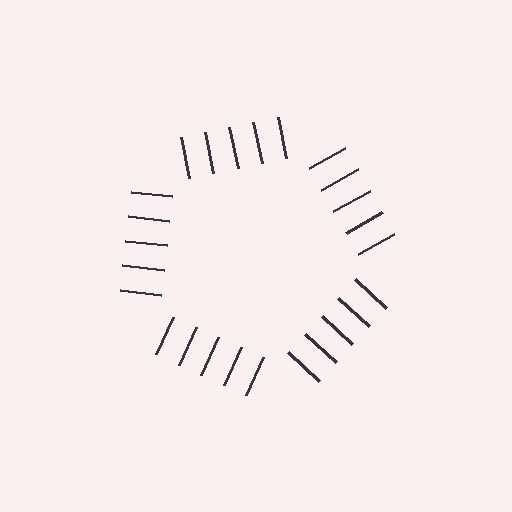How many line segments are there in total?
25 — 5 along each of the 5 edges.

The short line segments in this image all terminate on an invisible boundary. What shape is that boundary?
An illusory pentagon — the line segments terminate on its edges but no continuous stroke is drawn.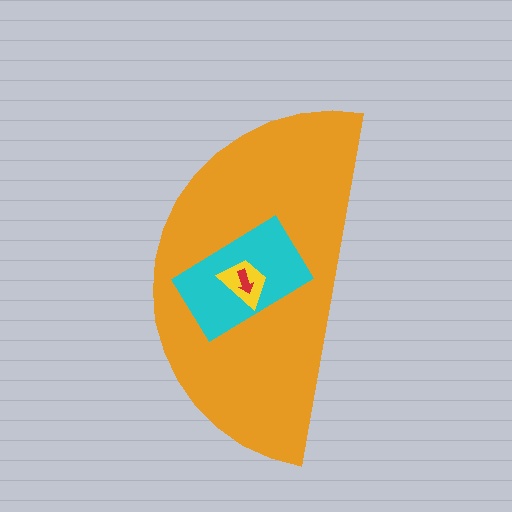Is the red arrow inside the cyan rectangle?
Yes.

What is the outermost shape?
The orange semicircle.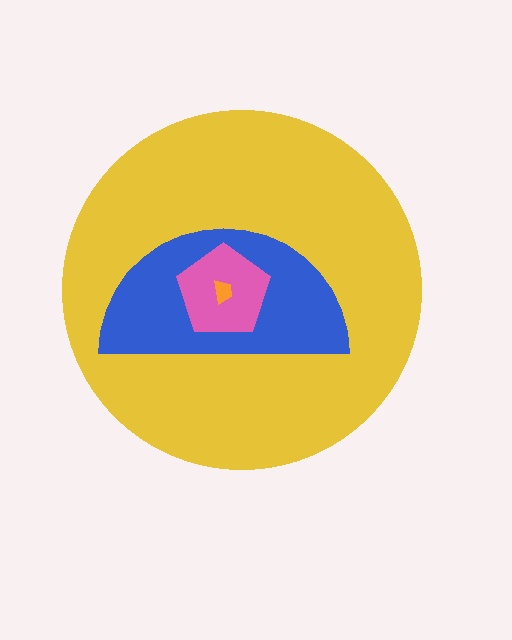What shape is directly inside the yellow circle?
The blue semicircle.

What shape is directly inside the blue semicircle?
The pink pentagon.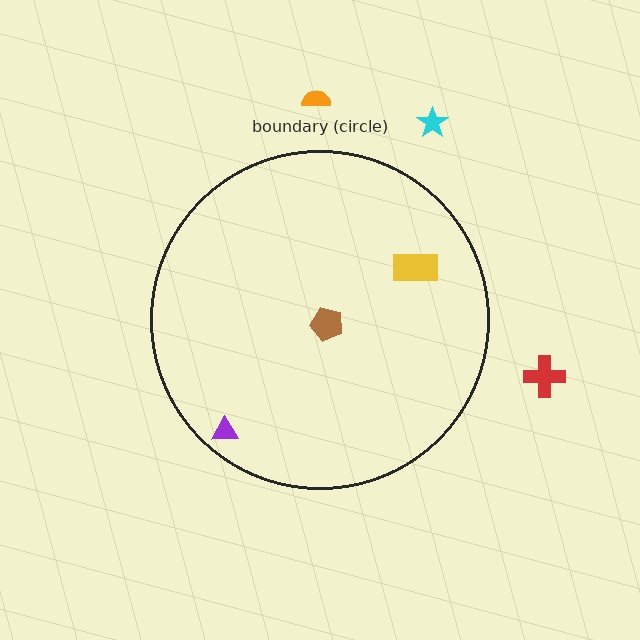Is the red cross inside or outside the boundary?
Outside.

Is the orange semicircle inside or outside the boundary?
Outside.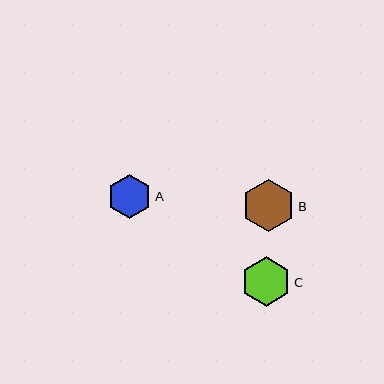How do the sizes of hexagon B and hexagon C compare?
Hexagon B and hexagon C are approximately the same size.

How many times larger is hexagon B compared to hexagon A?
Hexagon B is approximately 1.2 times the size of hexagon A.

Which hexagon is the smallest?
Hexagon A is the smallest with a size of approximately 44 pixels.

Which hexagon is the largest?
Hexagon B is the largest with a size of approximately 53 pixels.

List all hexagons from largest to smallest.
From largest to smallest: B, C, A.